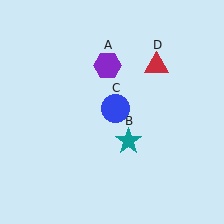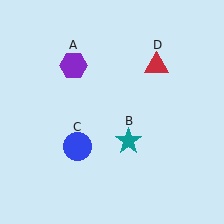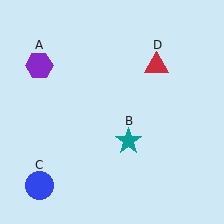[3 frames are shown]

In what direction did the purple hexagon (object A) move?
The purple hexagon (object A) moved left.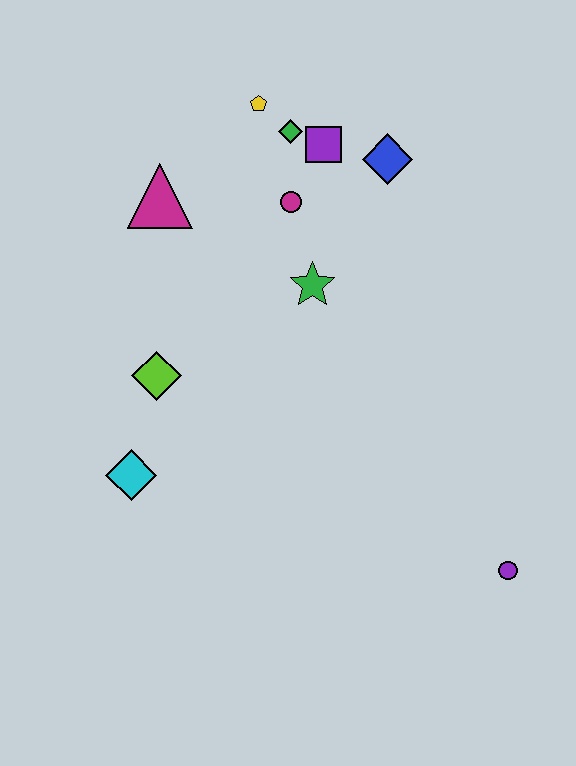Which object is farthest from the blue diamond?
The purple circle is farthest from the blue diamond.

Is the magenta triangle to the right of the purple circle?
No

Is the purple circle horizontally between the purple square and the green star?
No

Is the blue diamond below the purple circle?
No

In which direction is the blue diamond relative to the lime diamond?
The blue diamond is to the right of the lime diamond.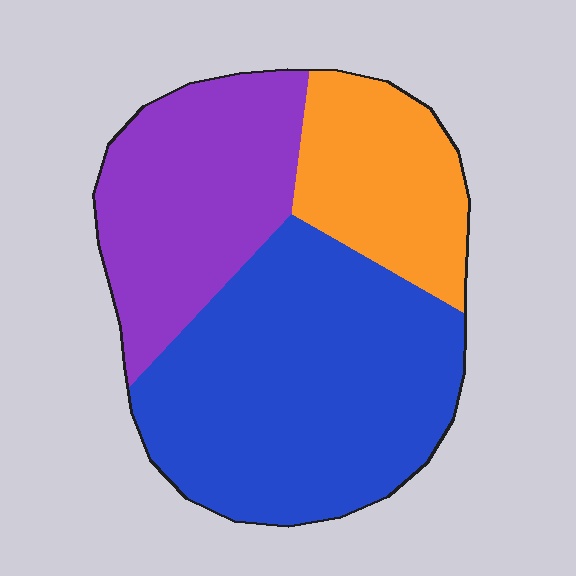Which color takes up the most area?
Blue, at roughly 50%.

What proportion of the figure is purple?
Purple takes up between a sixth and a third of the figure.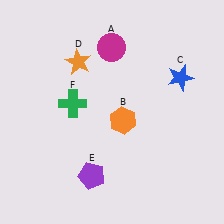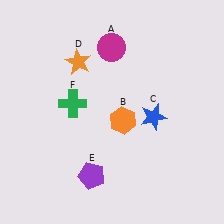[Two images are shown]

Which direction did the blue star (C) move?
The blue star (C) moved down.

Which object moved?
The blue star (C) moved down.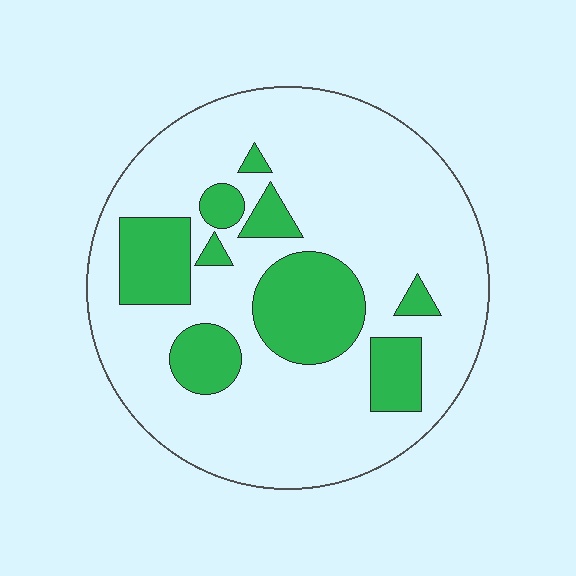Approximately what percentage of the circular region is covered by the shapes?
Approximately 25%.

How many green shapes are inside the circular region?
9.